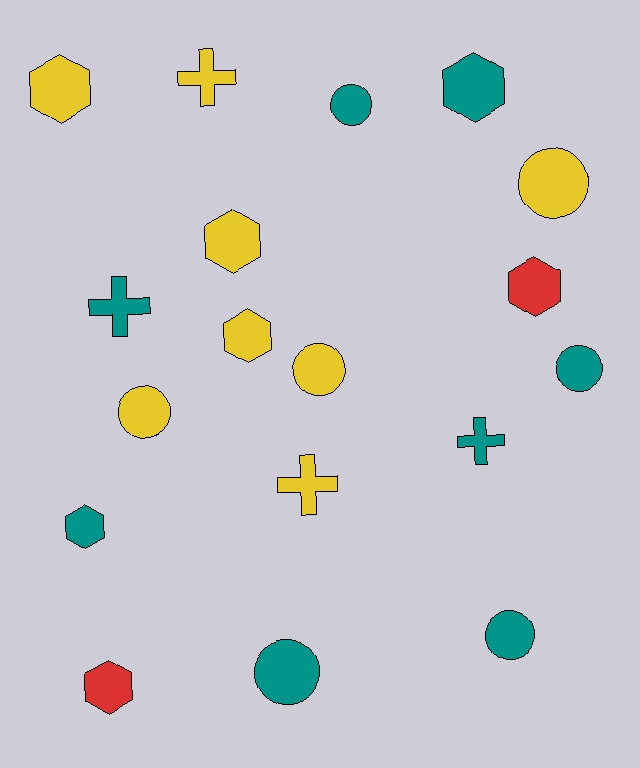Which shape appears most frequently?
Hexagon, with 7 objects.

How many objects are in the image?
There are 18 objects.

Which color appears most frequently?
Teal, with 8 objects.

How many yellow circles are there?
There are 3 yellow circles.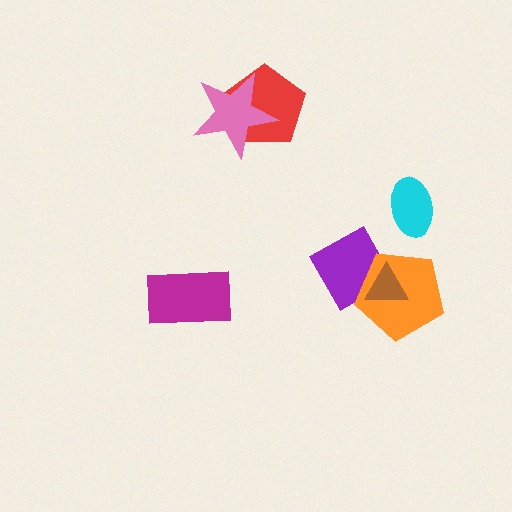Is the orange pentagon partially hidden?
Yes, it is partially covered by another shape.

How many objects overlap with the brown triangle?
2 objects overlap with the brown triangle.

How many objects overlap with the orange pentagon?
2 objects overlap with the orange pentagon.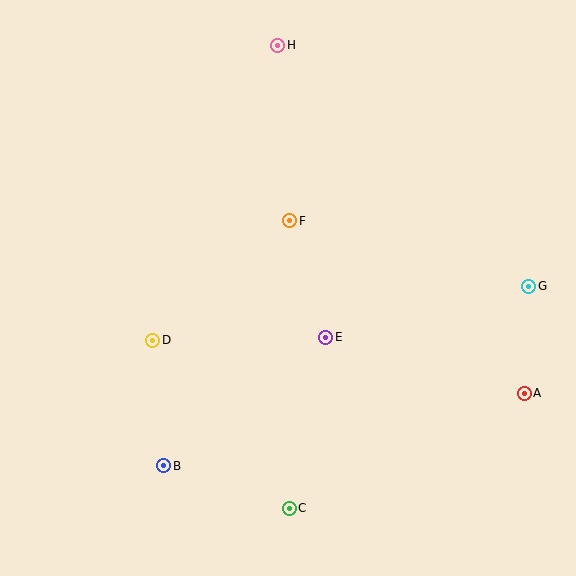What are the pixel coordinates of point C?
Point C is at (289, 508).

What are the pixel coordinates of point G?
Point G is at (529, 286).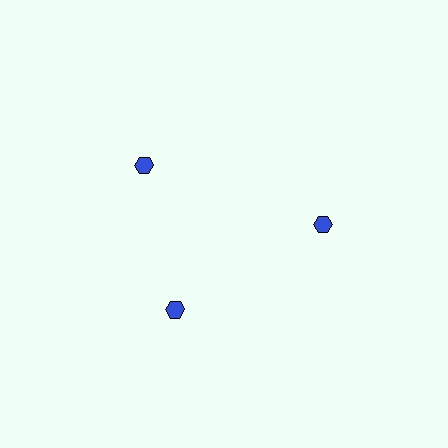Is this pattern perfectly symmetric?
No. The 3 blue hexagons are arranged in a ring, but one element near the 11 o'clock position is rotated out of alignment along the ring, breaking the 3-fold rotational symmetry.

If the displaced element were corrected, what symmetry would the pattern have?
It would have 3-fold rotational symmetry — the pattern would map onto itself every 120 degrees.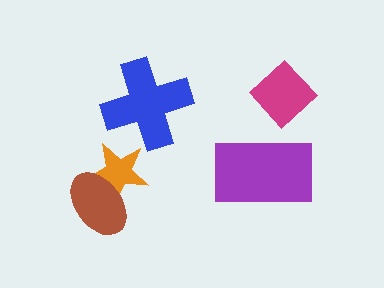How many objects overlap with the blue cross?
0 objects overlap with the blue cross.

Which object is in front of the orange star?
The brown ellipse is in front of the orange star.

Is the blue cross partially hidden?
No, no other shape covers it.